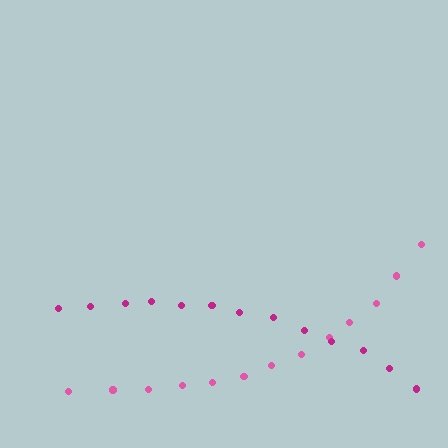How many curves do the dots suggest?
There are 2 distinct paths.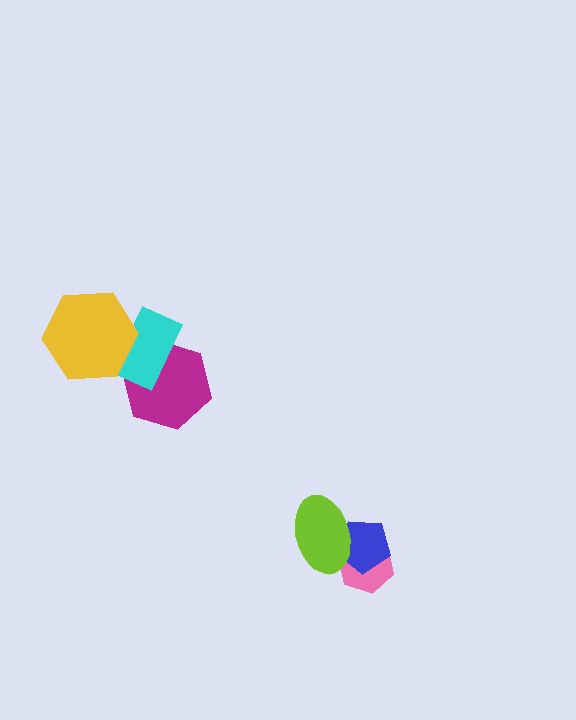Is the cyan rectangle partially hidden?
Yes, it is partially covered by another shape.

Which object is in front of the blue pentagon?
The lime ellipse is in front of the blue pentagon.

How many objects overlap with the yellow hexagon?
1 object overlaps with the yellow hexagon.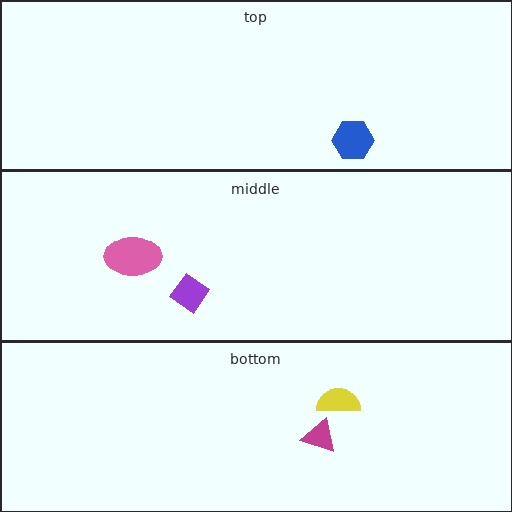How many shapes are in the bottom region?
2.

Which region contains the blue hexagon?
The top region.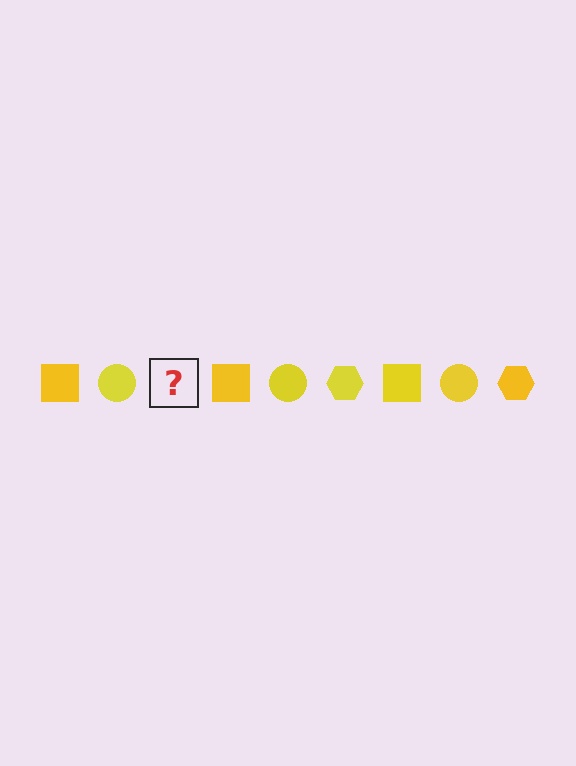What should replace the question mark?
The question mark should be replaced with a yellow hexagon.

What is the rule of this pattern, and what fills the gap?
The rule is that the pattern cycles through square, circle, hexagon shapes in yellow. The gap should be filled with a yellow hexagon.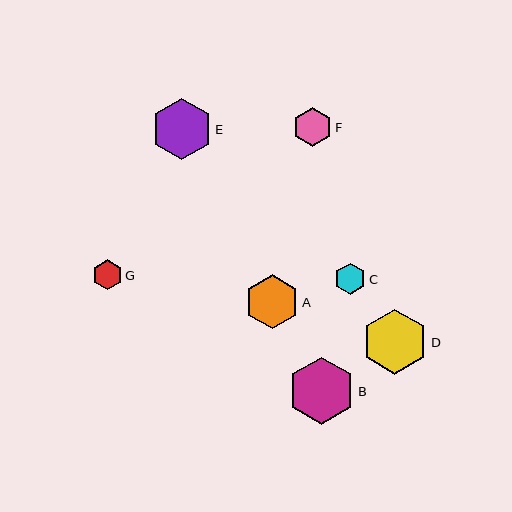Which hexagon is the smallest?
Hexagon G is the smallest with a size of approximately 30 pixels.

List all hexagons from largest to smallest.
From largest to smallest: B, D, E, A, F, C, G.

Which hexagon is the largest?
Hexagon B is the largest with a size of approximately 67 pixels.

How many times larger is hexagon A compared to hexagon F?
Hexagon A is approximately 1.4 times the size of hexagon F.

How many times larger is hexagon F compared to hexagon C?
Hexagon F is approximately 1.2 times the size of hexagon C.